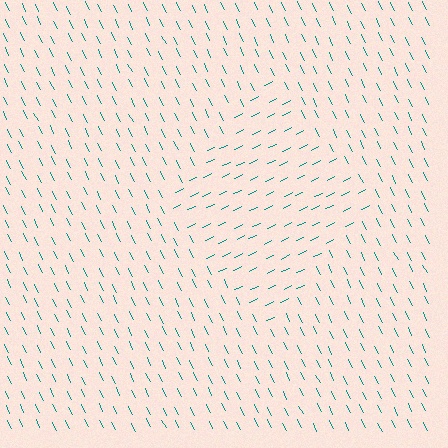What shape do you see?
I see a diamond.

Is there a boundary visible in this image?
Yes, there is a texture boundary formed by a change in line orientation.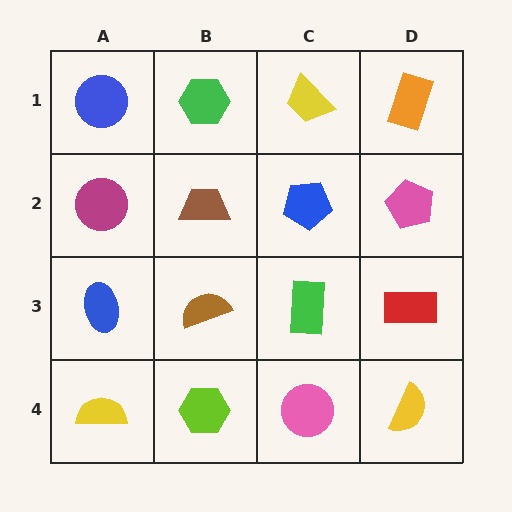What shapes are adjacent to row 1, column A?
A magenta circle (row 2, column A), a green hexagon (row 1, column B).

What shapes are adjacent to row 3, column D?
A pink pentagon (row 2, column D), a yellow semicircle (row 4, column D), a green rectangle (row 3, column C).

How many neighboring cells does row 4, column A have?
2.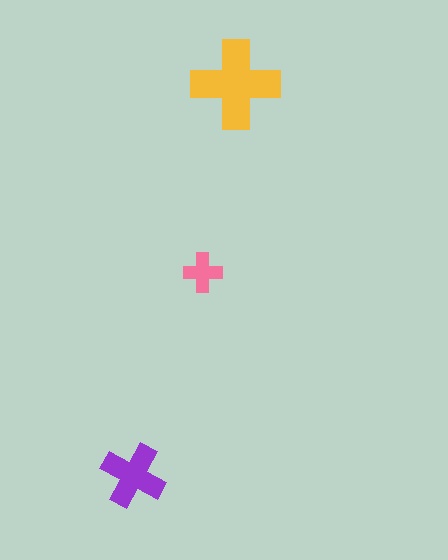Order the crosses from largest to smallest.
the yellow one, the purple one, the pink one.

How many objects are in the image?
There are 3 objects in the image.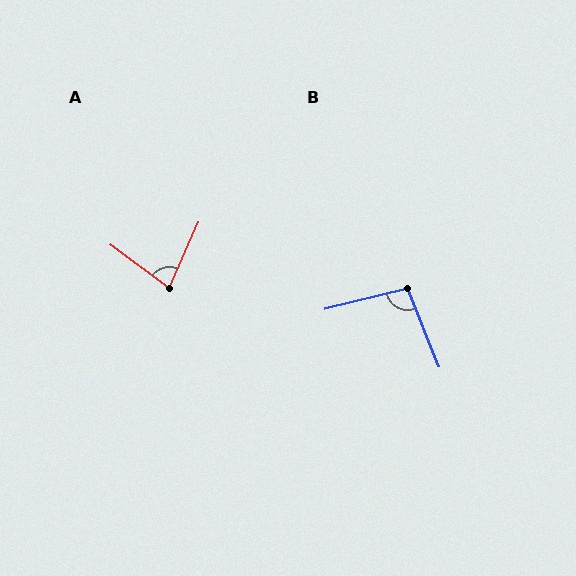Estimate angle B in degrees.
Approximately 98 degrees.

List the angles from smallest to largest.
A (77°), B (98°).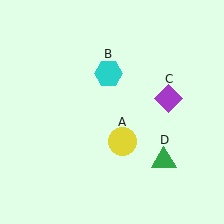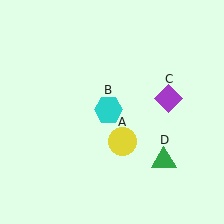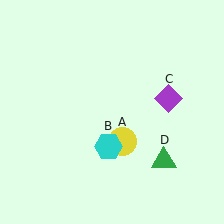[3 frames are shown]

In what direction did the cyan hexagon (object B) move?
The cyan hexagon (object B) moved down.